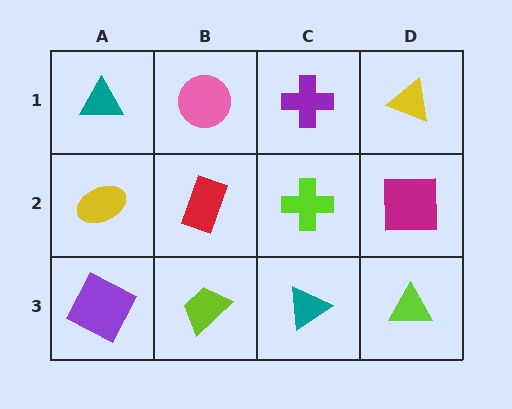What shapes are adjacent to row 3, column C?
A lime cross (row 2, column C), a lime trapezoid (row 3, column B), a lime triangle (row 3, column D).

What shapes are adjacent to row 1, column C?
A lime cross (row 2, column C), a pink circle (row 1, column B), a yellow triangle (row 1, column D).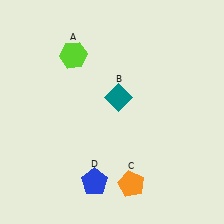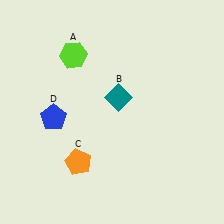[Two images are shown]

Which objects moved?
The objects that moved are: the orange pentagon (C), the blue pentagon (D).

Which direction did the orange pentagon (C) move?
The orange pentagon (C) moved left.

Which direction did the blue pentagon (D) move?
The blue pentagon (D) moved up.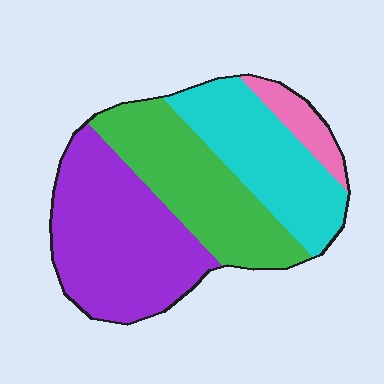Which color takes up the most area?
Purple, at roughly 40%.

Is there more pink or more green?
Green.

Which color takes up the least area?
Pink, at roughly 5%.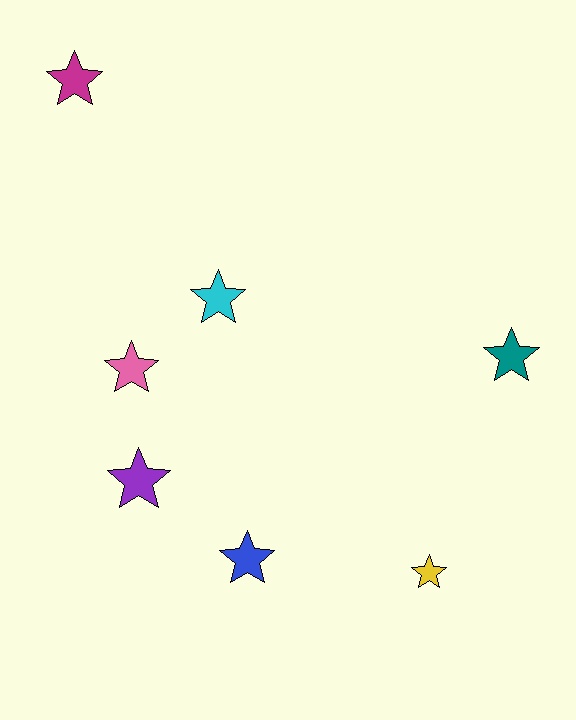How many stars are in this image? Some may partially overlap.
There are 7 stars.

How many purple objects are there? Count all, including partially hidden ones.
There is 1 purple object.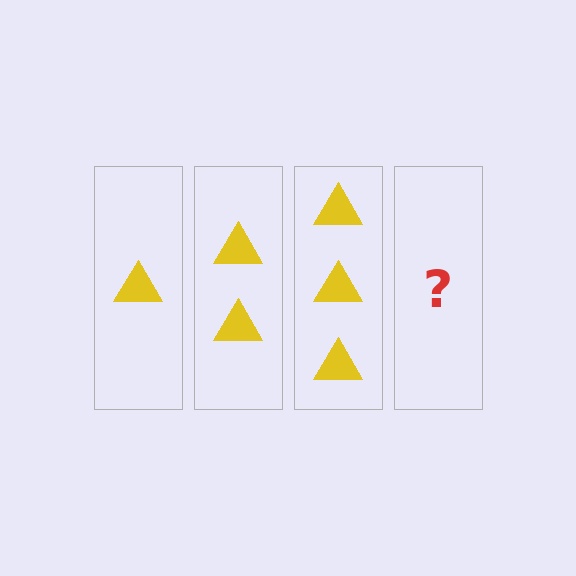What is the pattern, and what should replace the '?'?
The pattern is that each step adds one more triangle. The '?' should be 4 triangles.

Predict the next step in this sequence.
The next step is 4 triangles.